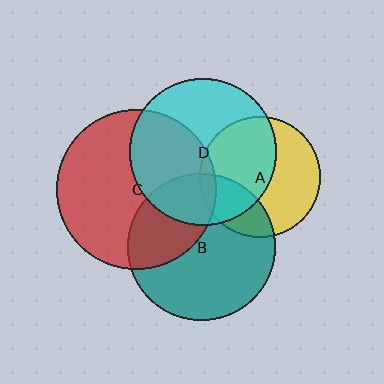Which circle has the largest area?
Circle C (red).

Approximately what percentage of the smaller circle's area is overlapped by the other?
Approximately 40%.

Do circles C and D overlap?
Yes.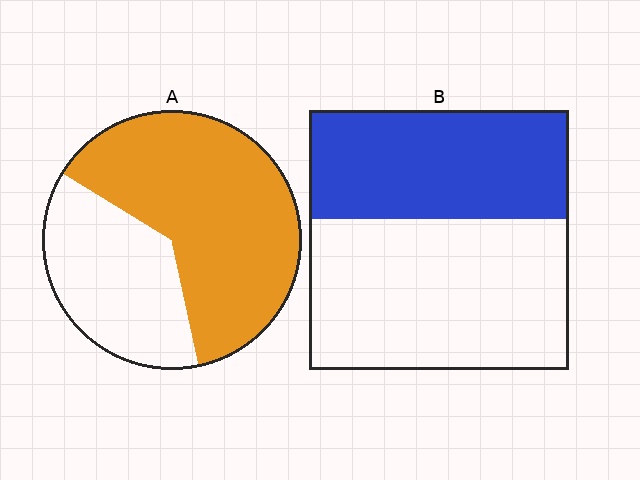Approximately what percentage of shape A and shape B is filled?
A is approximately 65% and B is approximately 40%.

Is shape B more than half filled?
No.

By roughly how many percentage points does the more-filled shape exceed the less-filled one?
By roughly 20 percentage points (A over B).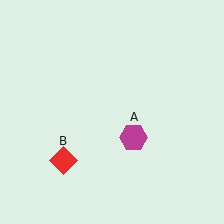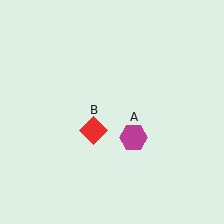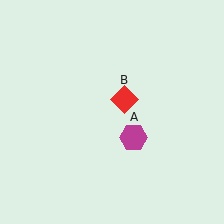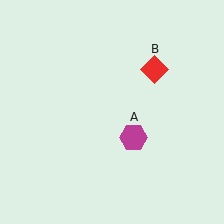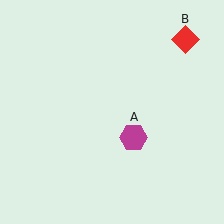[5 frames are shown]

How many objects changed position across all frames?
1 object changed position: red diamond (object B).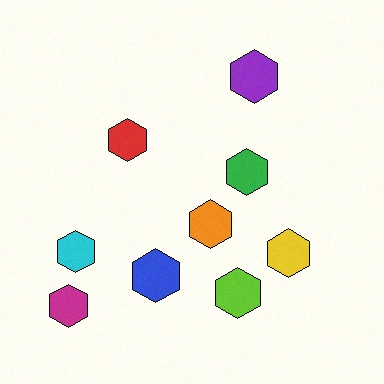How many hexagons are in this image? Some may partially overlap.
There are 9 hexagons.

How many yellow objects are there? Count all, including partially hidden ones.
There is 1 yellow object.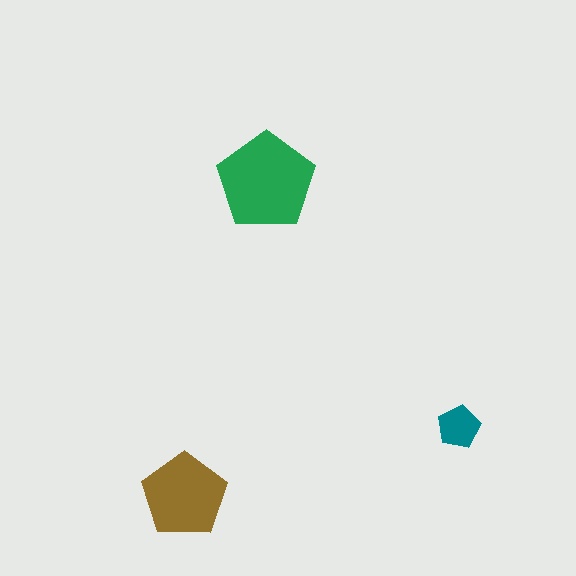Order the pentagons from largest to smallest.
the green one, the brown one, the teal one.